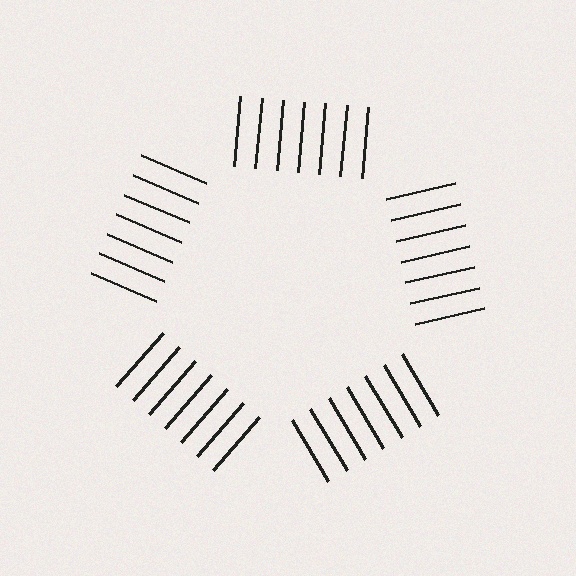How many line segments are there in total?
35 — 7 along each of the 5 edges.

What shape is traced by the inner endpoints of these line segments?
An illusory pentagon — the line segments terminate on its edges but no continuous stroke is drawn.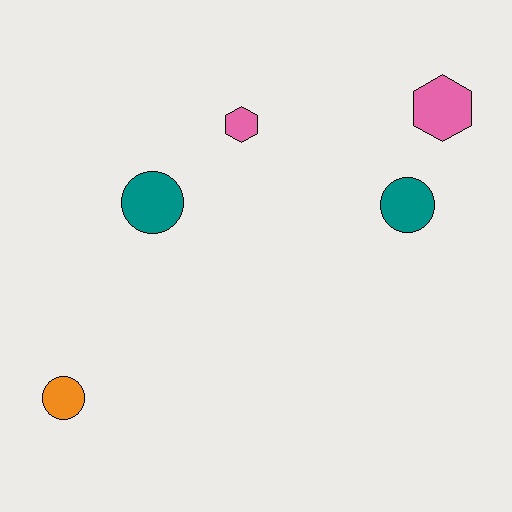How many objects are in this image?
There are 5 objects.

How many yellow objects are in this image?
There are no yellow objects.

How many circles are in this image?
There are 3 circles.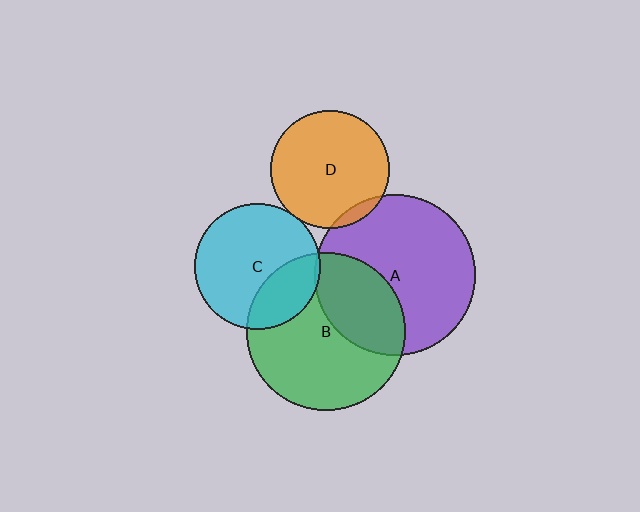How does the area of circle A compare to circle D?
Approximately 1.9 times.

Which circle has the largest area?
Circle A (purple).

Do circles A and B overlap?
Yes.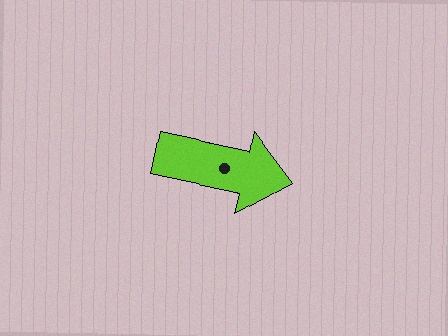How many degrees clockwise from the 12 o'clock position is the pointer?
Approximately 102 degrees.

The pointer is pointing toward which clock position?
Roughly 3 o'clock.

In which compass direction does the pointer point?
East.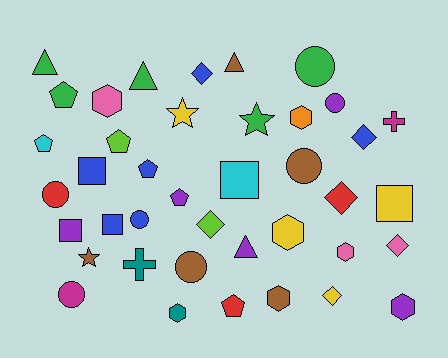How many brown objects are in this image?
There are 5 brown objects.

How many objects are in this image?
There are 40 objects.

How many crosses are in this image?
There are 2 crosses.